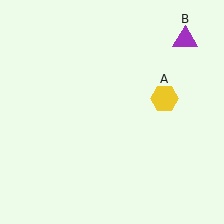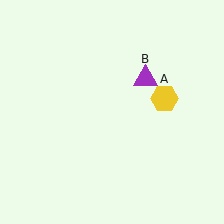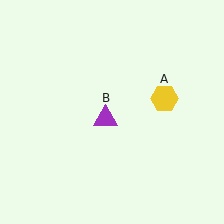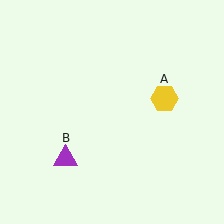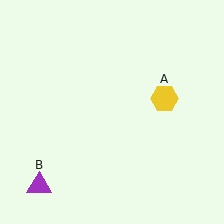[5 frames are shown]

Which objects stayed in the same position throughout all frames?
Yellow hexagon (object A) remained stationary.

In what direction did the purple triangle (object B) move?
The purple triangle (object B) moved down and to the left.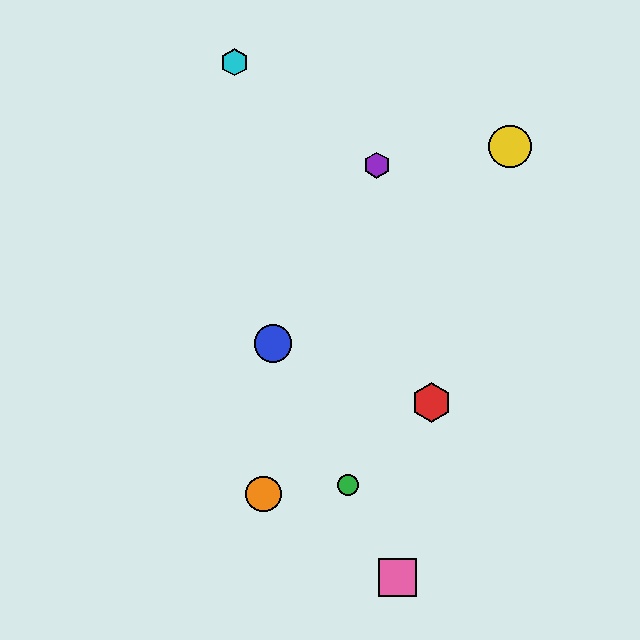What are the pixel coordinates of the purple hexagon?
The purple hexagon is at (377, 165).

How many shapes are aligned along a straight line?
3 shapes (the blue circle, the green circle, the pink square) are aligned along a straight line.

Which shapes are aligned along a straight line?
The blue circle, the green circle, the pink square are aligned along a straight line.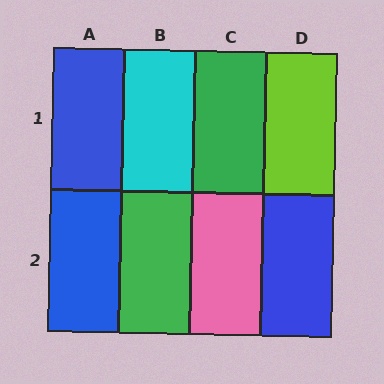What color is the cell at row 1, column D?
Lime.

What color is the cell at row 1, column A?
Blue.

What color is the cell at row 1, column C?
Green.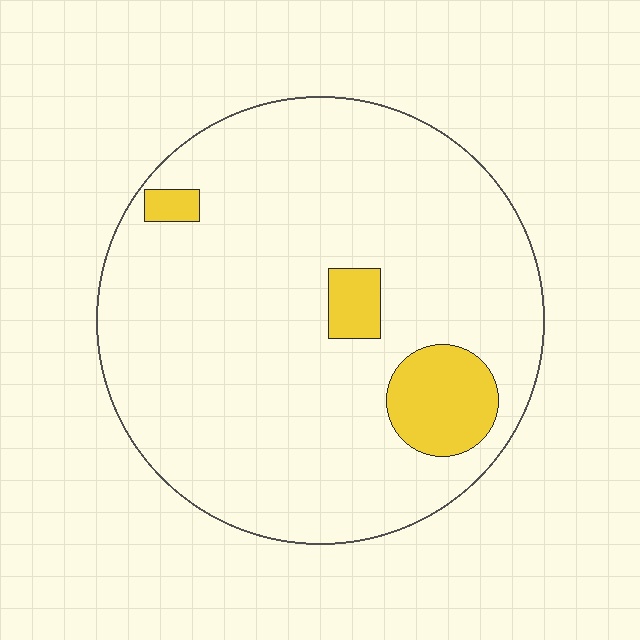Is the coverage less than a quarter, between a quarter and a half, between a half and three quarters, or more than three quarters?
Less than a quarter.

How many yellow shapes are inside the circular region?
3.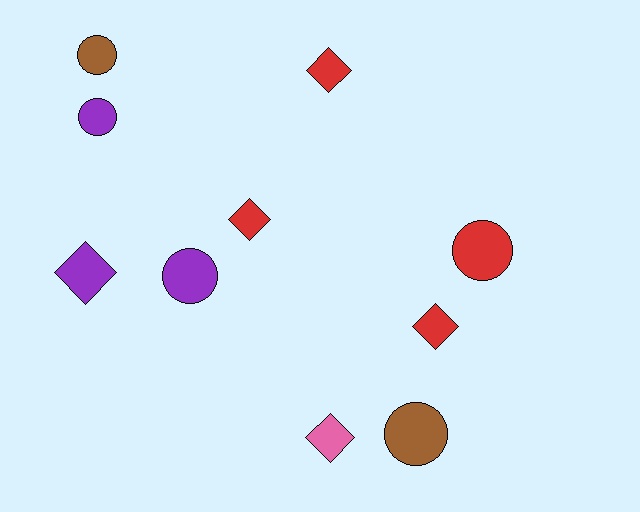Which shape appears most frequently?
Diamond, with 5 objects.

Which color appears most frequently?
Red, with 4 objects.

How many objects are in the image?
There are 10 objects.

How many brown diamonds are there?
There are no brown diamonds.